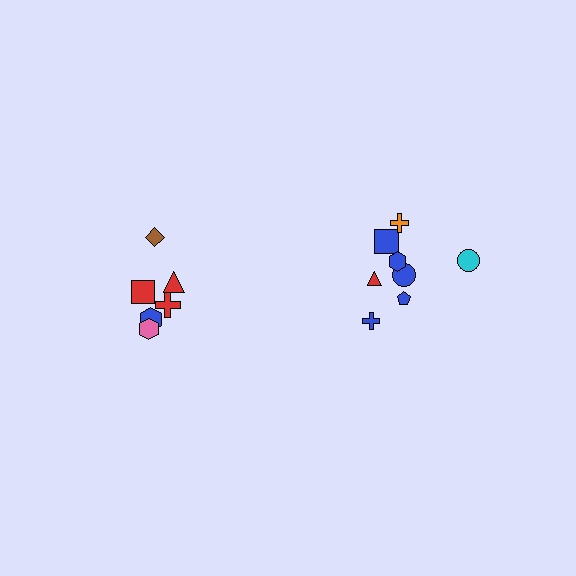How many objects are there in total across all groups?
There are 14 objects.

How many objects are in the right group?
There are 8 objects.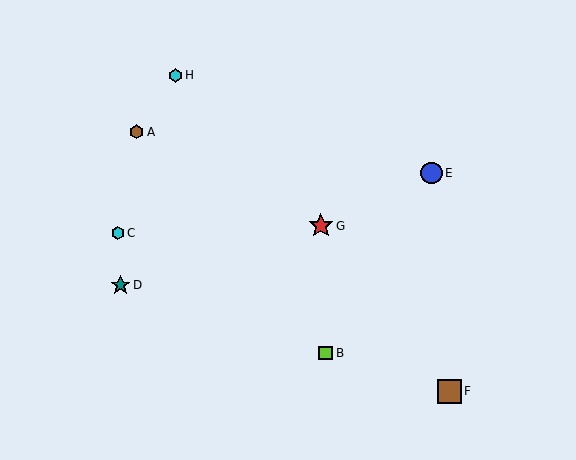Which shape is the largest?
The red star (labeled G) is the largest.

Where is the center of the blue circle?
The center of the blue circle is at (431, 173).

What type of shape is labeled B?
Shape B is a lime square.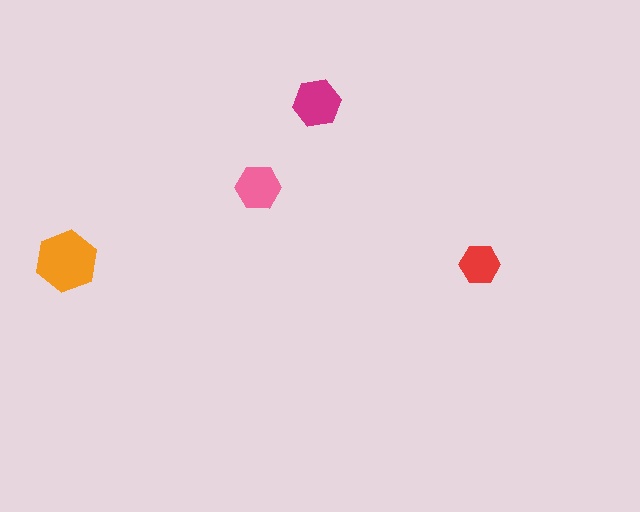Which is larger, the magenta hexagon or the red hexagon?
The magenta one.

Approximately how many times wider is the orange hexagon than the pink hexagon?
About 1.5 times wider.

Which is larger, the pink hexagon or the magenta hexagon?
The magenta one.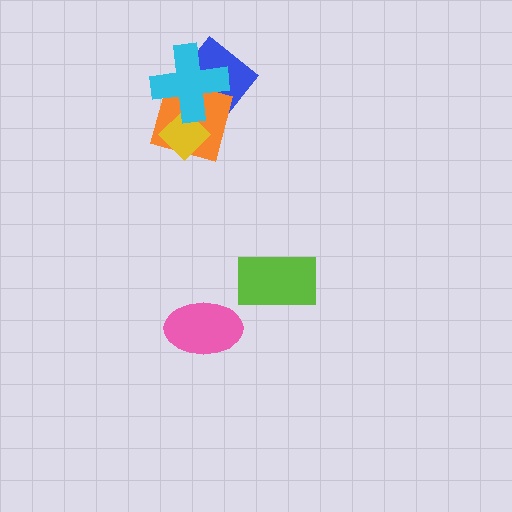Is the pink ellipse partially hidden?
No, no other shape covers it.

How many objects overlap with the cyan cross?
3 objects overlap with the cyan cross.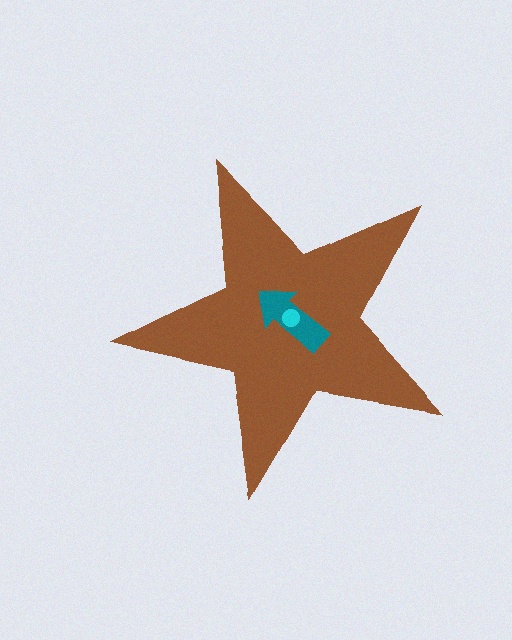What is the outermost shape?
The brown star.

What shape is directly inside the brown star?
The teal arrow.